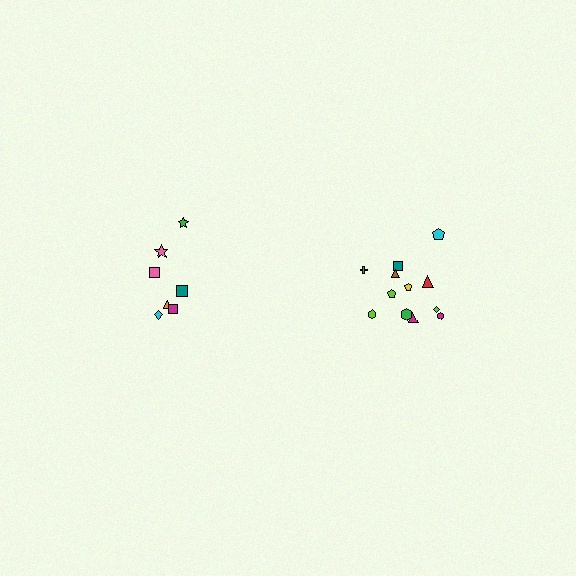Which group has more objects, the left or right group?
The right group.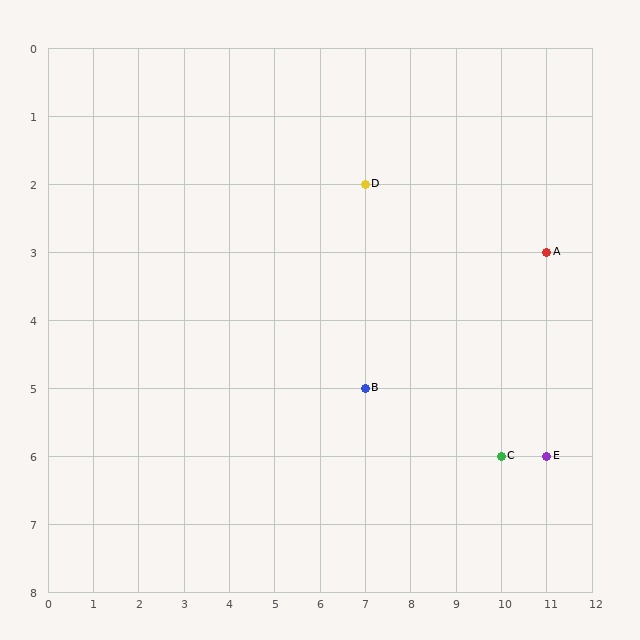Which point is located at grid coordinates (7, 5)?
Point B is at (7, 5).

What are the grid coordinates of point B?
Point B is at grid coordinates (7, 5).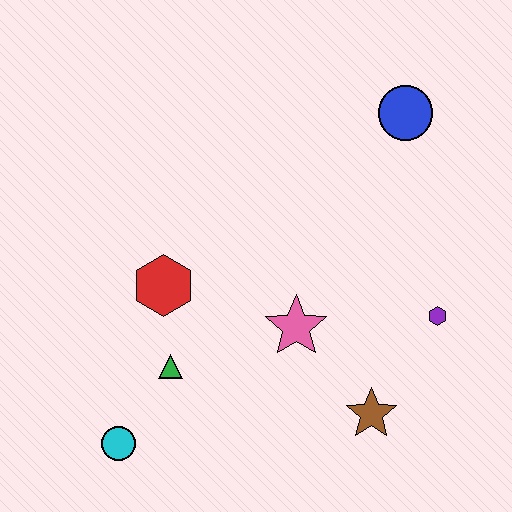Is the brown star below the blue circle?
Yes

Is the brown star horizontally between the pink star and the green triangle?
No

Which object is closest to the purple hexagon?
The brown star is closest to the purple hexagon.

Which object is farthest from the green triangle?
The blue circle is farthest from the green triangle.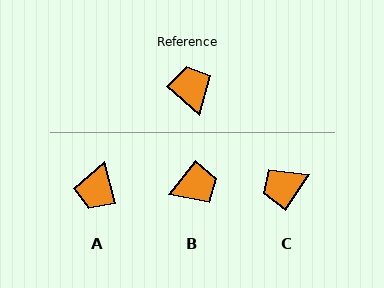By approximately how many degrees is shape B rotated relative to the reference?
Approximately 87 degrees clockwise.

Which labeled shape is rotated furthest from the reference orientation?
A, about 147 degrees away.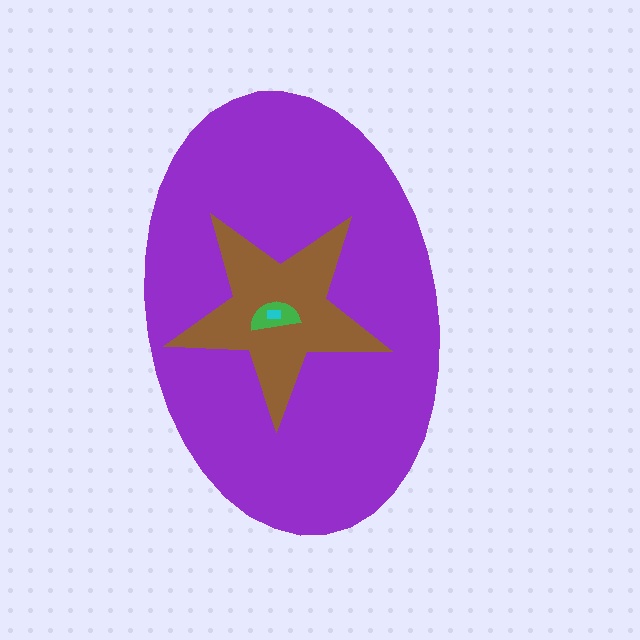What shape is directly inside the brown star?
The green semicircle.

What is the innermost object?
The cyan rectangle.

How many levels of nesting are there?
4.